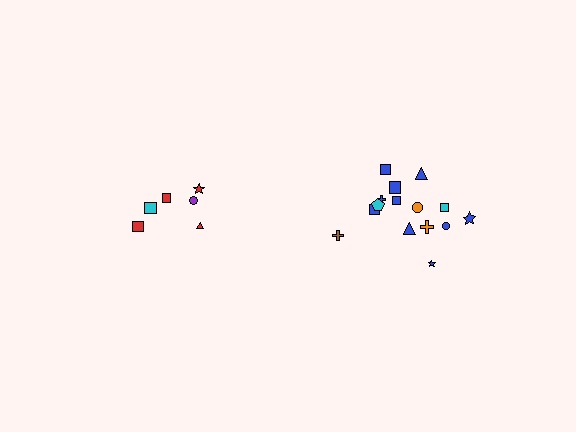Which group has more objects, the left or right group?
The right group.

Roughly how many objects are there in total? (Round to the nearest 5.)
Roughly 20 objects in total.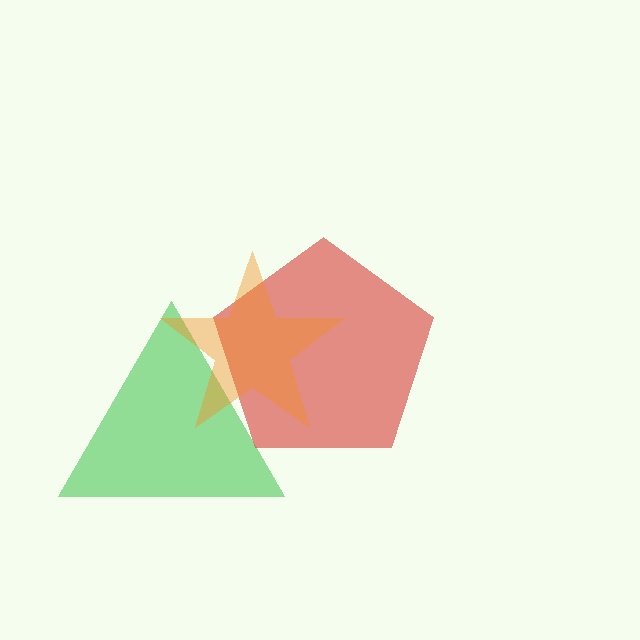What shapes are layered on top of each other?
The layered shapes are: a green triangle, a red pentagon, an orange star.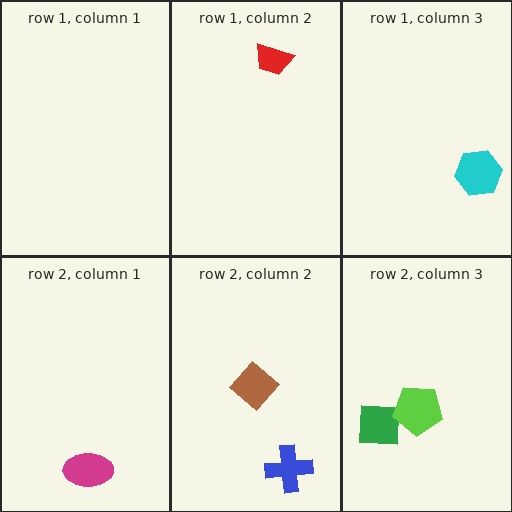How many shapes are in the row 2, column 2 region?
2.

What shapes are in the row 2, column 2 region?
The blue cross, the brown diamond.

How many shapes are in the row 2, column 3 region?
2.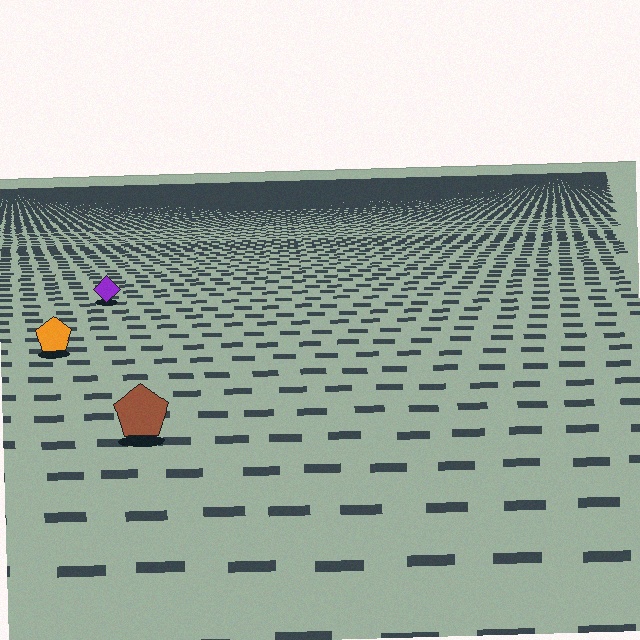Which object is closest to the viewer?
The brown pentagon is closest. The texture marks near it are larger and more spread out.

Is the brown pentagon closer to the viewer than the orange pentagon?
Yes. The brown pentagon is closer — you can tell from the texture gradient: the ground texture is coarser near it.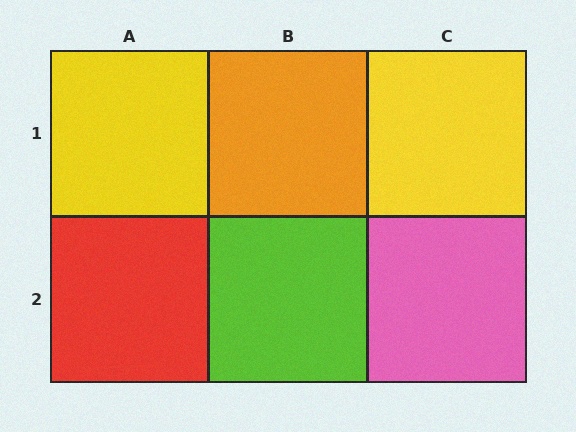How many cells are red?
1 cell is red.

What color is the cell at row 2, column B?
Lime.